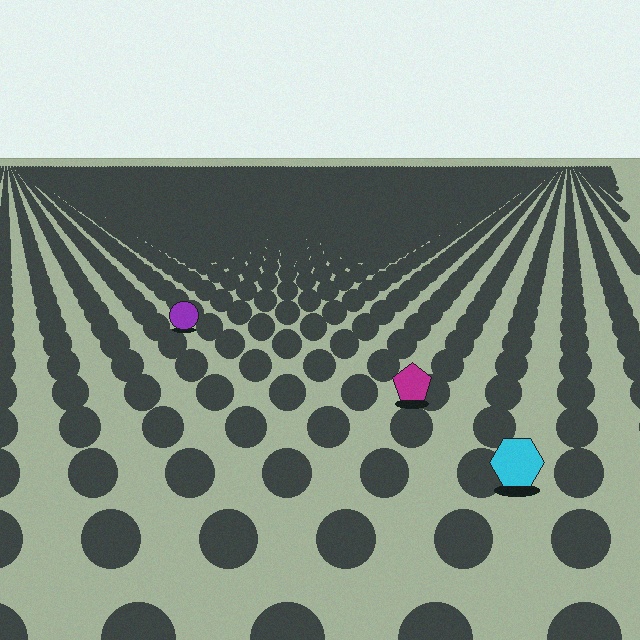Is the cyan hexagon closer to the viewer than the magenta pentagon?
Yes. The cyan hexagon is closer — you can tell from the texture gradient: the ground texture is coarser near it.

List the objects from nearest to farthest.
From nearest to farthest: the cyan hexagon, the magenta pentagon, the purple circle.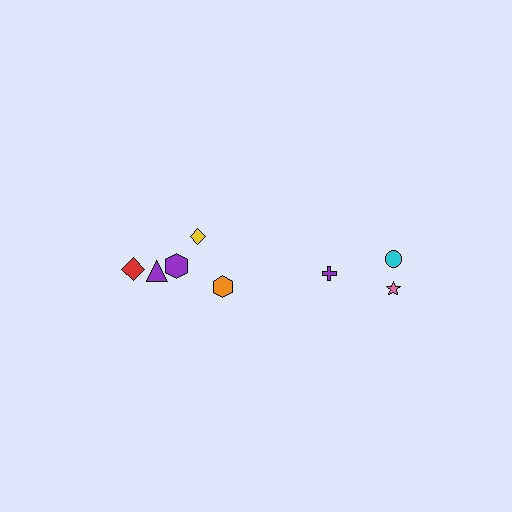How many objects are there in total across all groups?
There are 8 objects.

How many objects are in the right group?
There are 3 objects.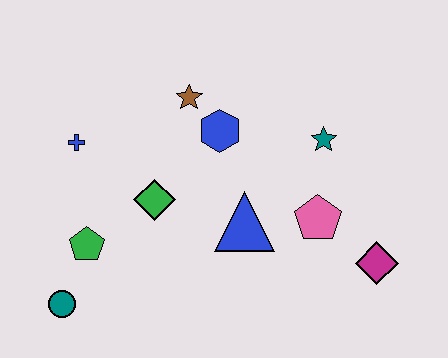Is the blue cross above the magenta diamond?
Yes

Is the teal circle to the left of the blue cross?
Yes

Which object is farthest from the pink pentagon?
The teal circle is farthest from the pink pentagon.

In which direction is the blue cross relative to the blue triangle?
The blue cross is to the left of the blue triangle.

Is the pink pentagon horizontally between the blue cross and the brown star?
No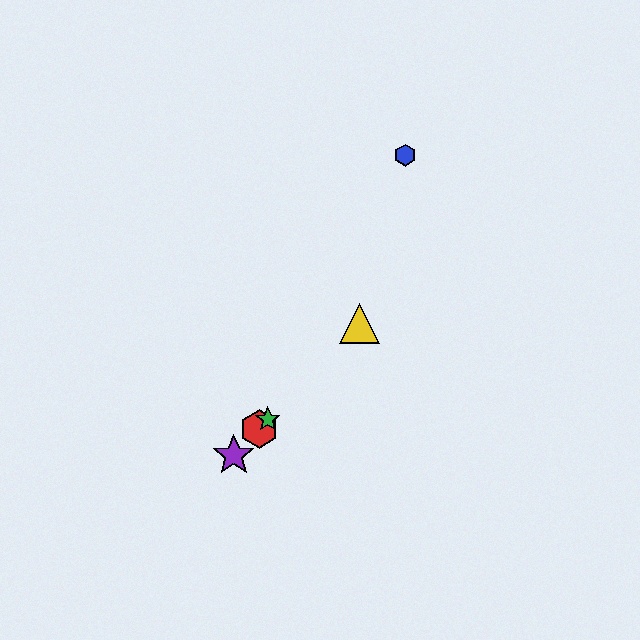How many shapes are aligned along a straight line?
4 shapes (the red hexagon, the green star, the yellow triangle, the purple star) are aligned along a straight line.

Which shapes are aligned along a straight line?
The red hexagon, the green star, the yellow triangle, the purple star are aligned along a straight line.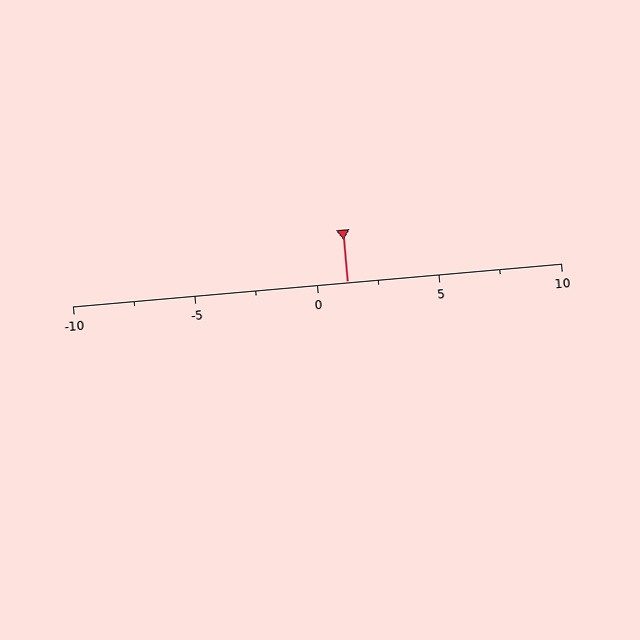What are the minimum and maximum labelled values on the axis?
The axis runs from -10 to 10.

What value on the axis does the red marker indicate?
The marker indicates approximately 1.2.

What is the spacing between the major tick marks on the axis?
The major ticks are spaced 5 apart.